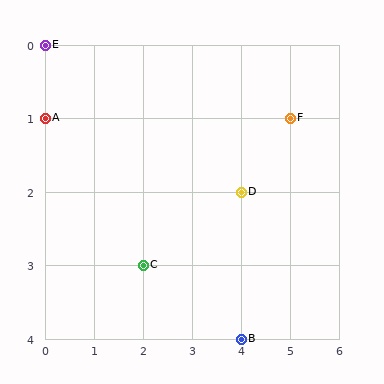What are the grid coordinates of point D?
Point D is at grid coordinates (4, 2).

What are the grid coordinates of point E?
Point E is at grid coordinates (0, 0).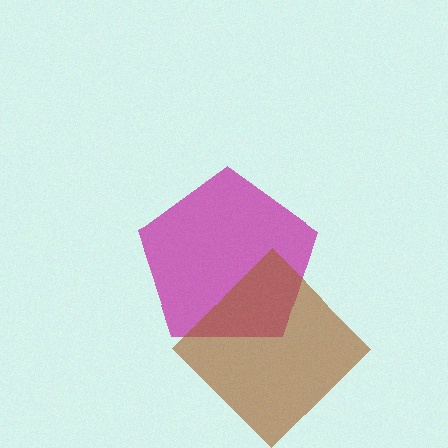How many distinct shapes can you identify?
There are 2 distinct shapes: a magenta pentagon, a brown diamond.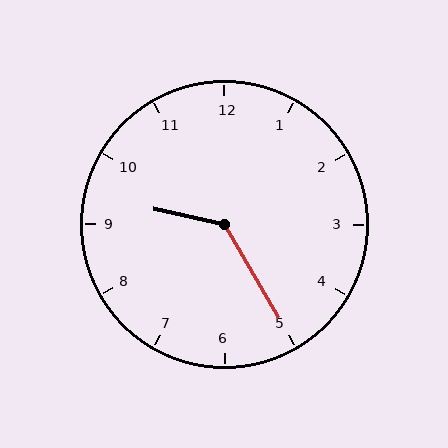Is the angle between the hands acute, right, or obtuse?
It is obtuse.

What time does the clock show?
9:25.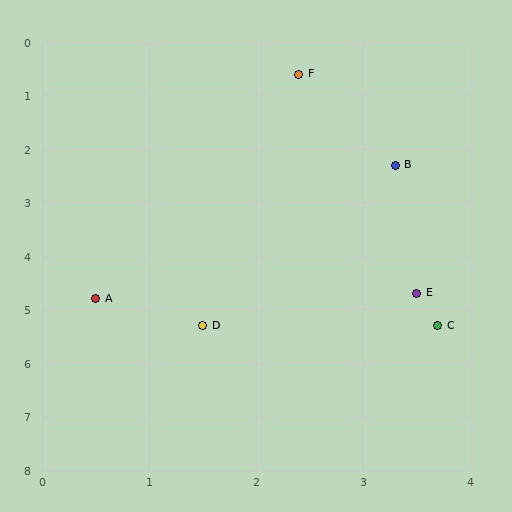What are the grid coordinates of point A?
Point A is at approximately (0.5, 4.8).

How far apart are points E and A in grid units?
Points E and A are about 3.0 grid units apart.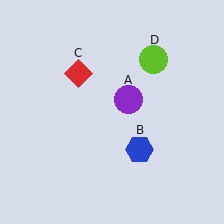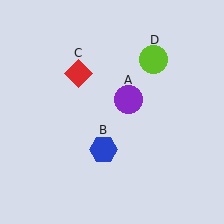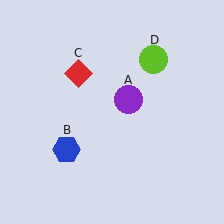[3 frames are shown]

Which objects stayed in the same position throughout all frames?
Purple circle (object A) and red diamond (object C) and lime circle (object D) remained stationary.